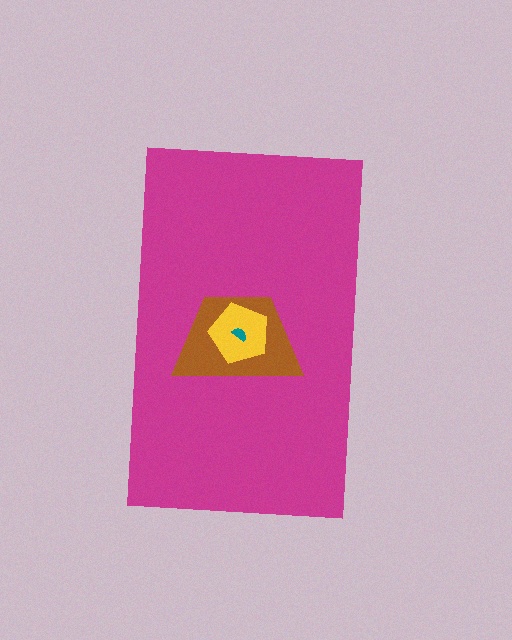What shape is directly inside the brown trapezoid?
The yellow pentagon.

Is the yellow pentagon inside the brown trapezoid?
Yes.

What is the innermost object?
The teal semicircle.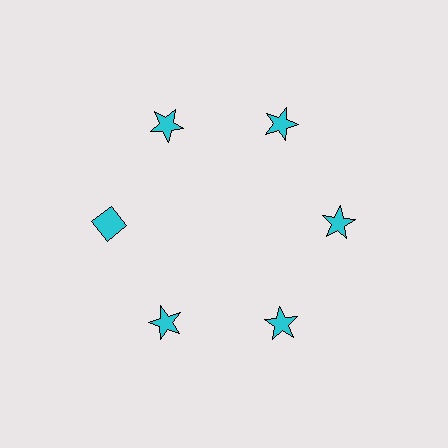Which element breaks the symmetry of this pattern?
The cyan diamond at roughly the 9 o'clock position breaks the symmetry. All other shapes are cyan stars.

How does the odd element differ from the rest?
It has a different shape: diamond instead of star.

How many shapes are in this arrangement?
There are 6 shapes arranged in a ring pattern.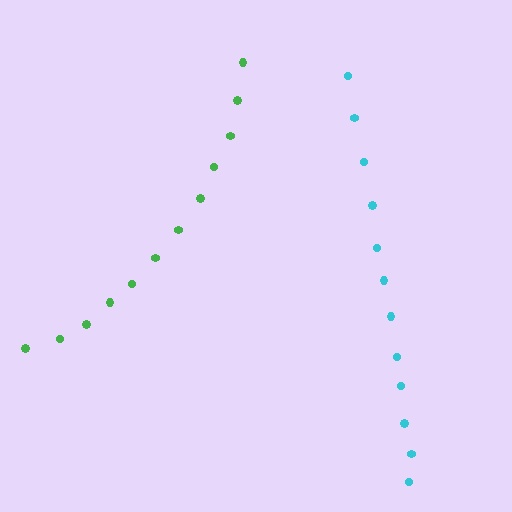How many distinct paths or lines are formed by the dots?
There are 2 distinct paths.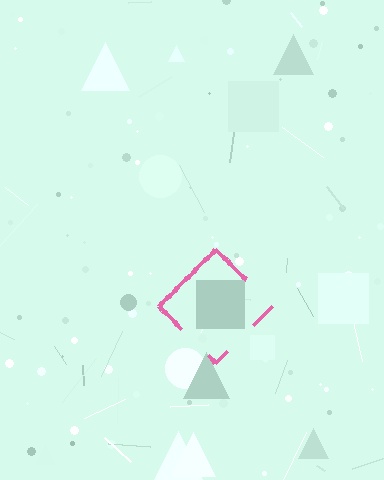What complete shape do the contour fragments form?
The contour fragments form a diamond.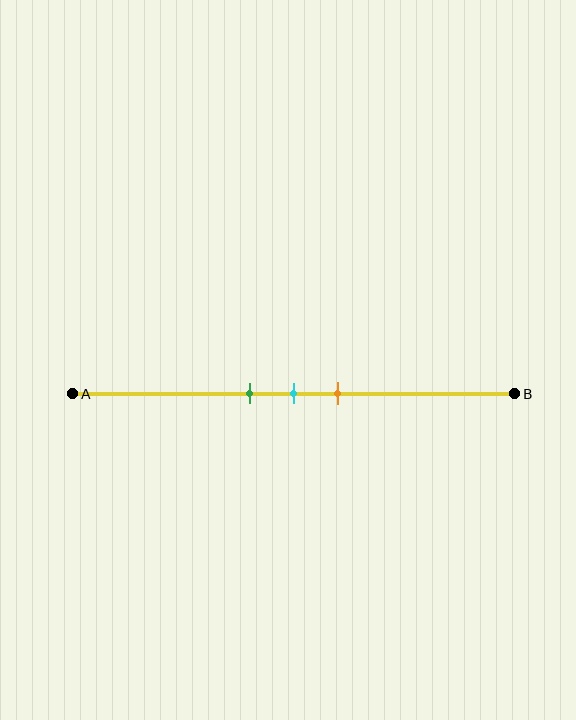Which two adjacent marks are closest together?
The green and cyan marks are the closest adjacent pair.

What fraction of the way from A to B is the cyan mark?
The cyan mark is approximately 50% (0.5) of the way from A to B.